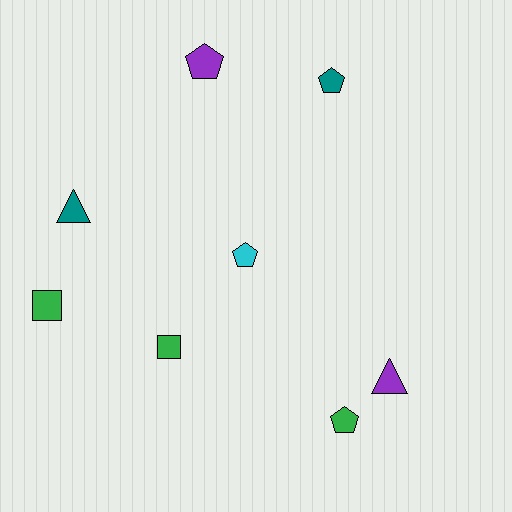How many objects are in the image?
There are 8 objects.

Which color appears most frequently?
Green, with 3 objects.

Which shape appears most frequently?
Pentagon, with 4 objects.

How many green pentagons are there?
There is 1 green pentagon.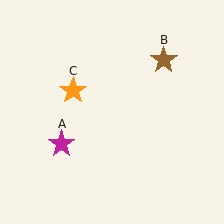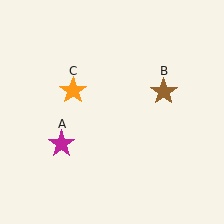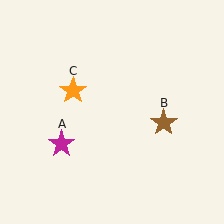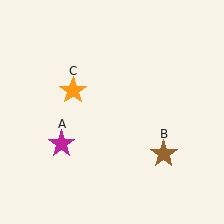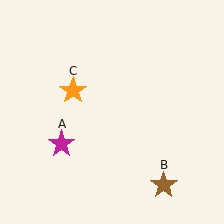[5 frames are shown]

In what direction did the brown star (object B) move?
The brown star (object B) moved down.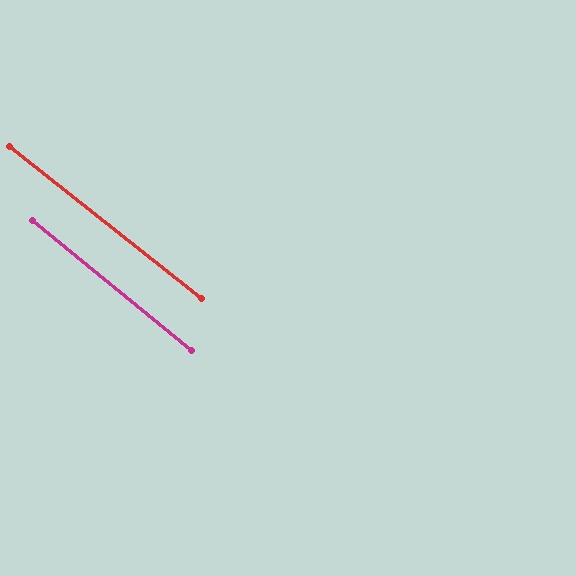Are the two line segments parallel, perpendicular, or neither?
Parallel — their directions differ by only 0.8°.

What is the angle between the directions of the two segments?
Approximately 1 degree.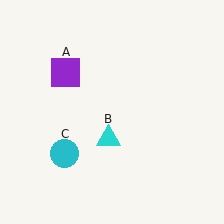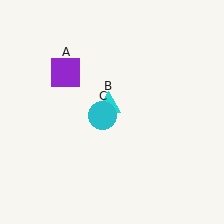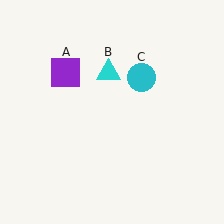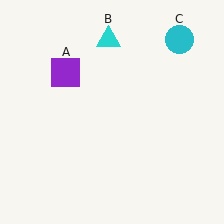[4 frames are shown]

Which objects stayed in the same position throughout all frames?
Purple square (object A) remained stationary.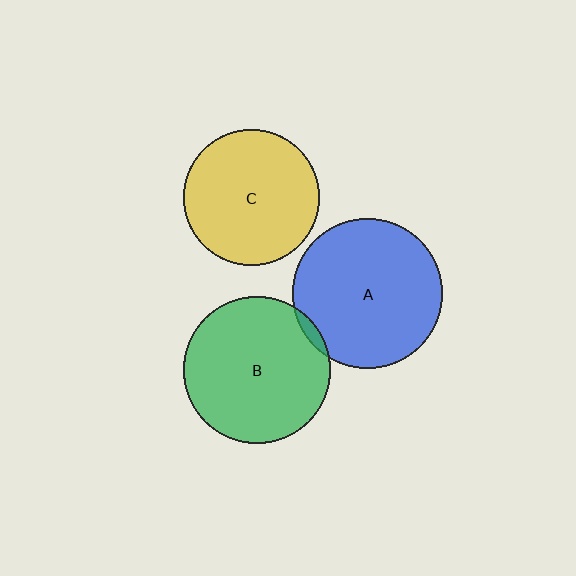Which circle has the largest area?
Circle A (blue).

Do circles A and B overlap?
Yes.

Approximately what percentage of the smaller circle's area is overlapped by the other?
Approximately 5%.